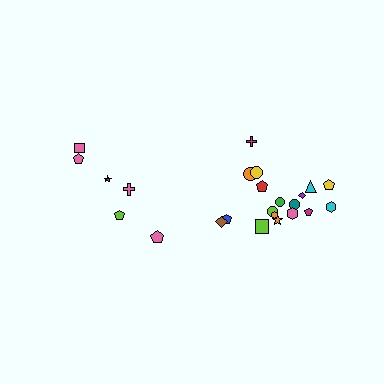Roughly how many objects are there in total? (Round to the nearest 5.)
Roughly 25 objects in total.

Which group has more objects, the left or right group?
The right group.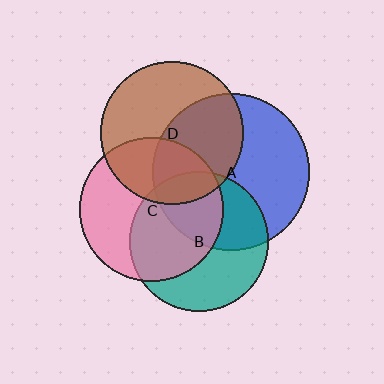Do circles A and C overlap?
Yes.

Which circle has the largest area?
Circle A (blue).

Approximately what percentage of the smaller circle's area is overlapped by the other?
Approximately 35%.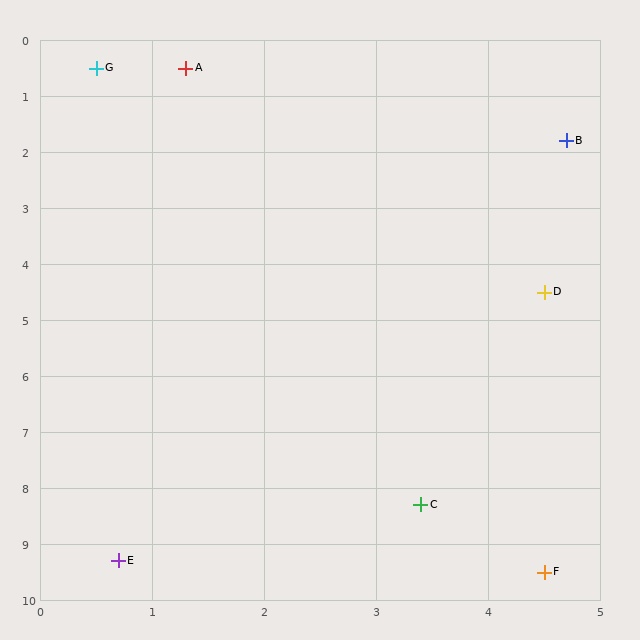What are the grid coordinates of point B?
Point B is at approximately (4.7, 1.8).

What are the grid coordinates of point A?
Point A is at approximately (1.3, 0.5).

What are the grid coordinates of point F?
Point F is at approximately (4.5, 9.5).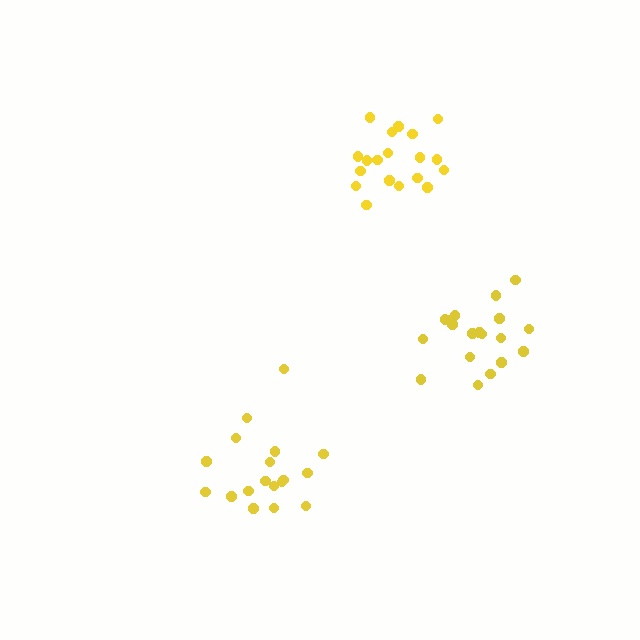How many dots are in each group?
Group 1: 19 dots, Group 2: 19 dots, Group 3: 18 dots (56 total).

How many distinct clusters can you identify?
There are 3 distinct clusters.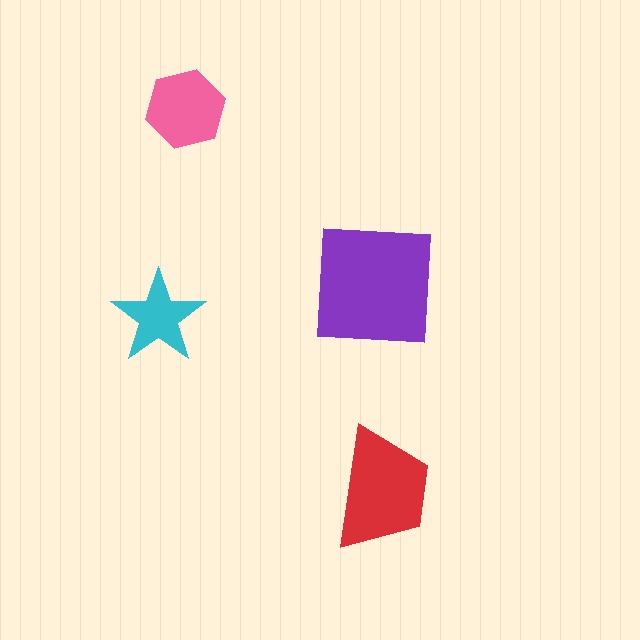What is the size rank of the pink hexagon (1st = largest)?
3rd.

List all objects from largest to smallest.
The purple square, the red trapezoid, the pink hexagon, the cyan star.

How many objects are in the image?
There are 4 objects in the image.